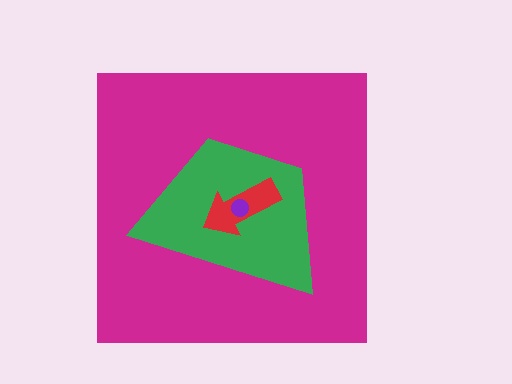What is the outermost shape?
The magenta square.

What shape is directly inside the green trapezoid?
The red arrow.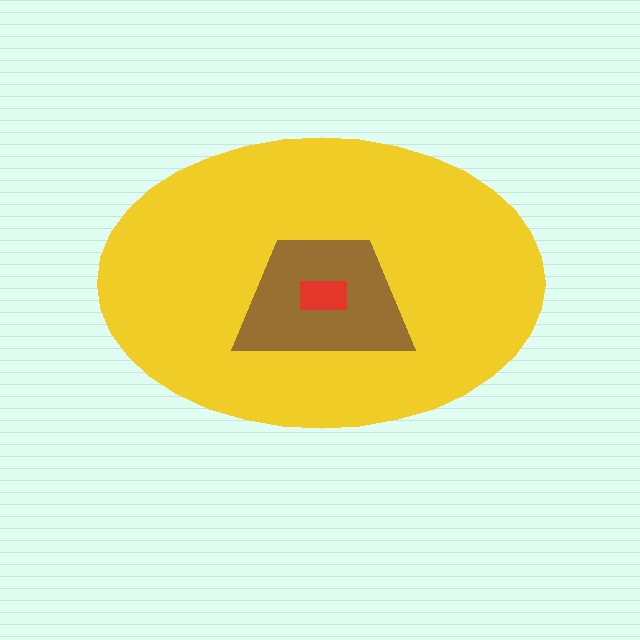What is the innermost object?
The red rectangle.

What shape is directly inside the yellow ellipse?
The brown trapezoid.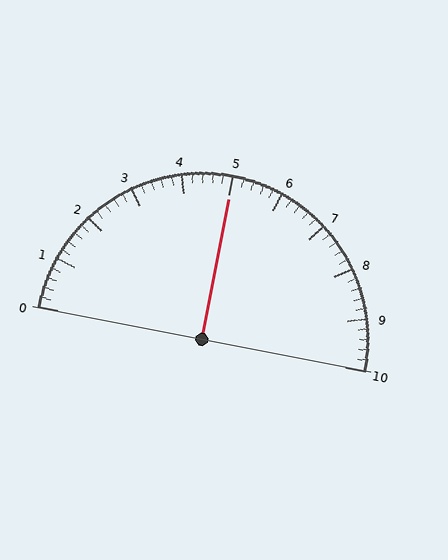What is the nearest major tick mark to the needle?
The nearest major tick mark is 5.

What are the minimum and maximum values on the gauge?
The gauge ranges from 0 to 10.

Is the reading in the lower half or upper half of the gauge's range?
The reading is in the upper half of the range (0 to 10).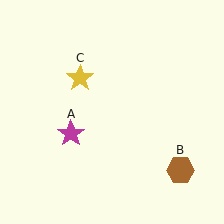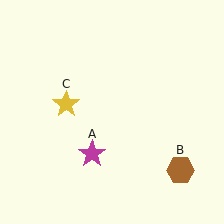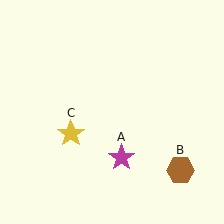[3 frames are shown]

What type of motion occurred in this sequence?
The magenta star (object A), yellow star (object C) rotated counterclockwise around the center of the scene.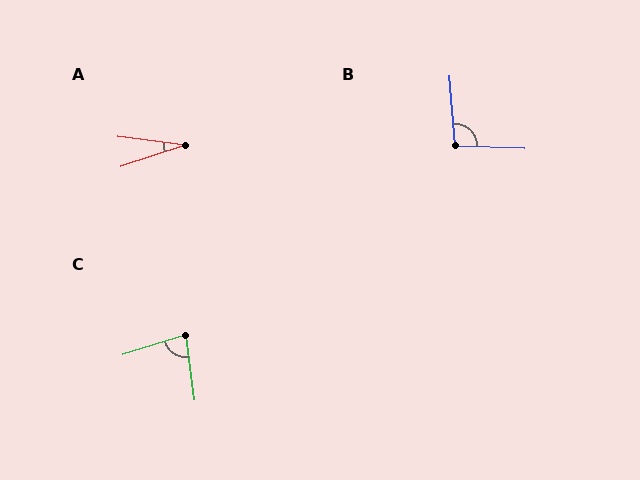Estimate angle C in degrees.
Approximately 80 degrees.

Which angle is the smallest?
A, at approximately 25 degrees.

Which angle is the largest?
B, at approximately 96 degrees.